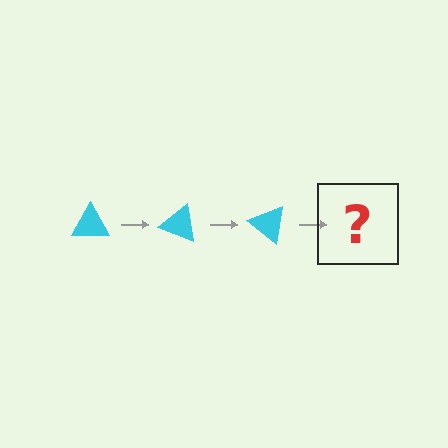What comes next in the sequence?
The next element should be a cyan triangle rotated 60 degrees.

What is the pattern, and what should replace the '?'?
The pattern is that the triangle rotates 20 degrees each step. The '?' should be a cyan triangle rotated 60 degrees.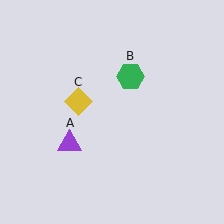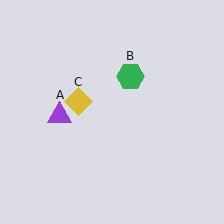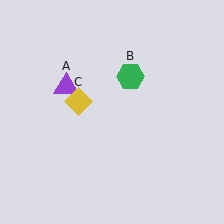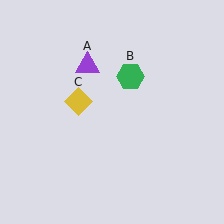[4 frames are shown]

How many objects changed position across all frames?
1 object changed position: purple triangle (object A).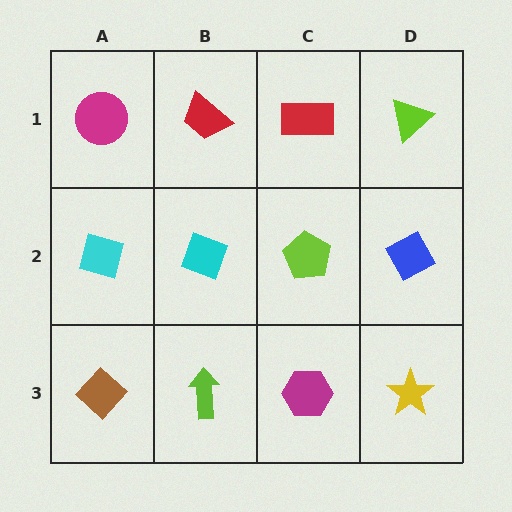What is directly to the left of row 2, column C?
A cyan diamond.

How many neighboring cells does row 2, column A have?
3.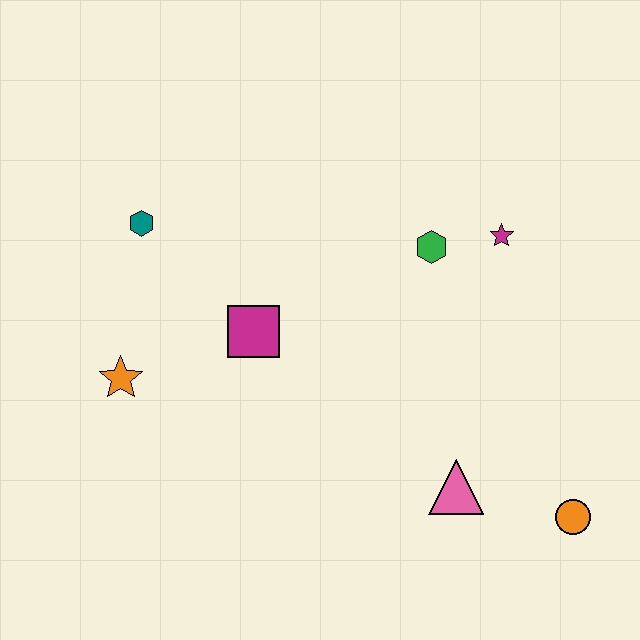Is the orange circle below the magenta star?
Yes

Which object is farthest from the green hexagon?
The orange star is farthest from the green hexagon.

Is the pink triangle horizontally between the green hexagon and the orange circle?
Yes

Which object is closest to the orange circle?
The pink triangle is closest to the orange circle.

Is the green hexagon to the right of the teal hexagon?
Yes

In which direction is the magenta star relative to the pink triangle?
The magenta star is above the pink triangle.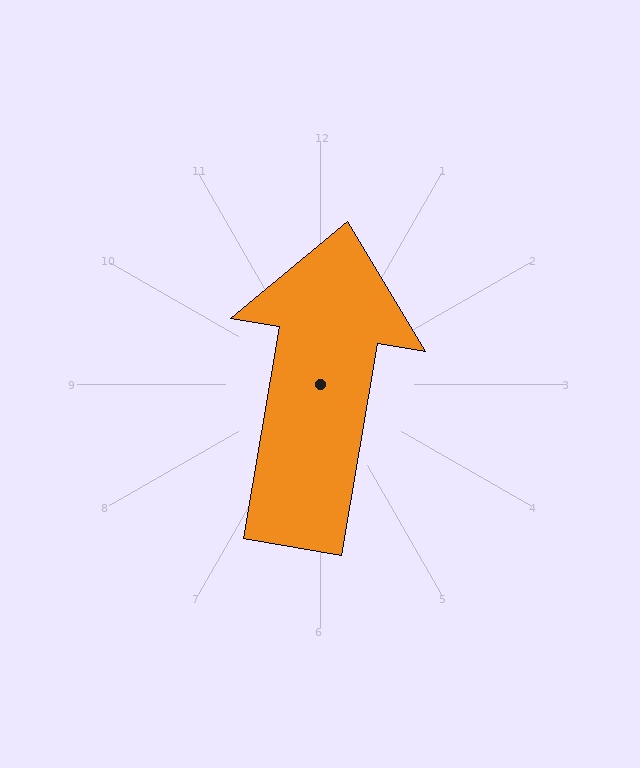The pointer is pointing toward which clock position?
Roughly 12 o'clock.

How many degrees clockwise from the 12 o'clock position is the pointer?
Approximately 9 degrees.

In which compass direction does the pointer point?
North.